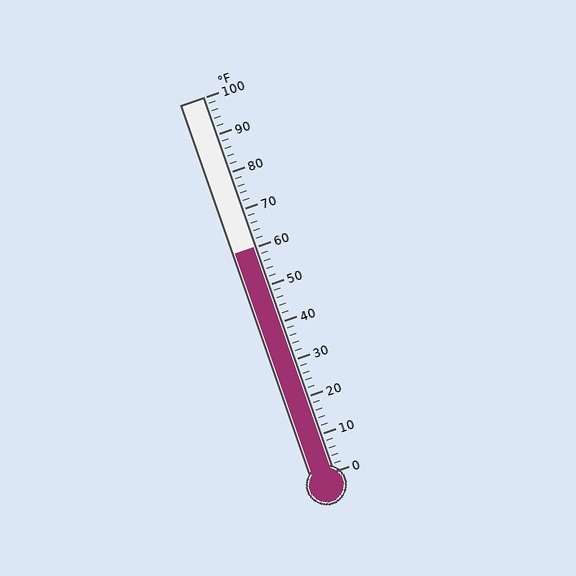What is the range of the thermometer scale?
The thermometer scale ranges from 0°F to 100°F.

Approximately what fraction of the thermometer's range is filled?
The thermometer is filled to approximately 60% of its range.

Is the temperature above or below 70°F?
The temperature is below 70°F.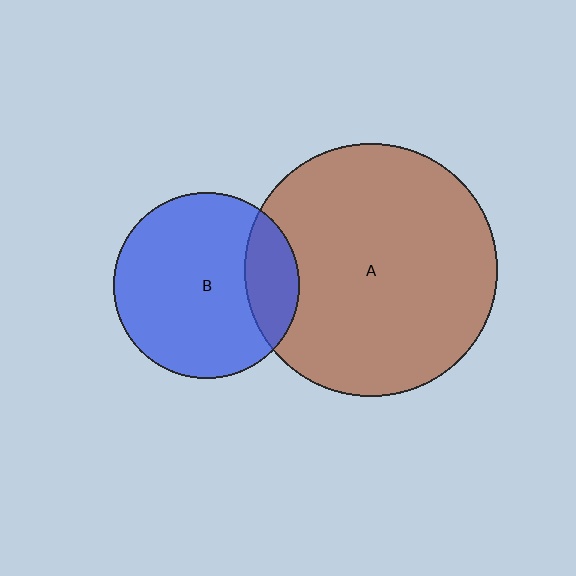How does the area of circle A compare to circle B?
Approximately 1.9 times.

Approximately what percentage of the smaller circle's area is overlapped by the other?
Approximately 20%.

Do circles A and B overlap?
Yes.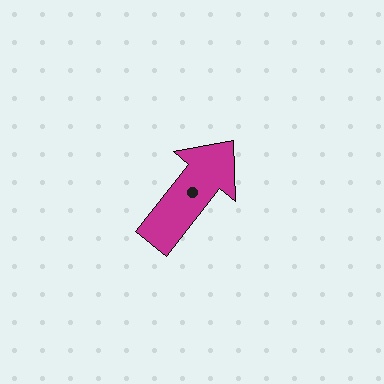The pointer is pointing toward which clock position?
Roughly 1 o'clock.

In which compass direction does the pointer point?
Northeast.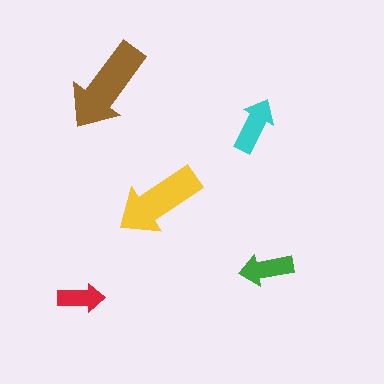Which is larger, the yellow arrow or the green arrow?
The yellow one.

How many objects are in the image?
There are 5 objects in the image.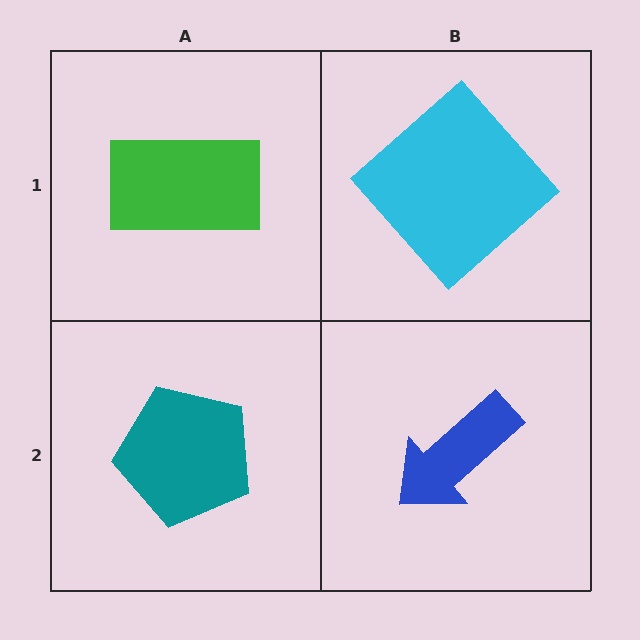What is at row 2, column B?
A blue arrow.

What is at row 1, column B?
A cyan diamond.